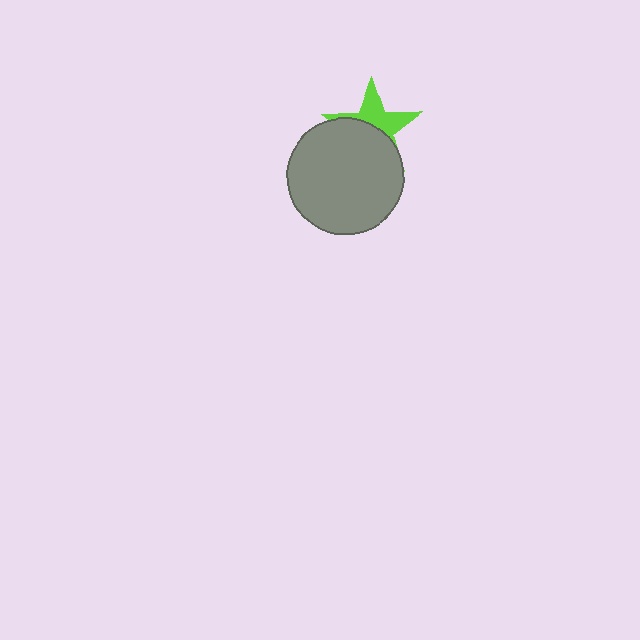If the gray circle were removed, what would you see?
You would see the complete lime star.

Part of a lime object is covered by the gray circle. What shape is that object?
It is a star.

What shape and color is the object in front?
The object in front is a gray circle.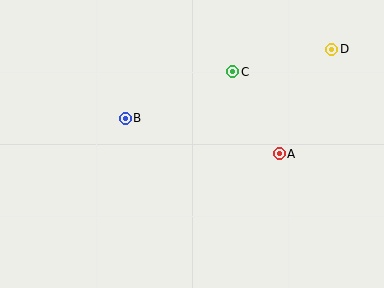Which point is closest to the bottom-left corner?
Point B is closest to the bottom-left corner.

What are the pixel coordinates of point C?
Point C is at (233, 72).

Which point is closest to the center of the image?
Point B at (125, 118) is closest to the center.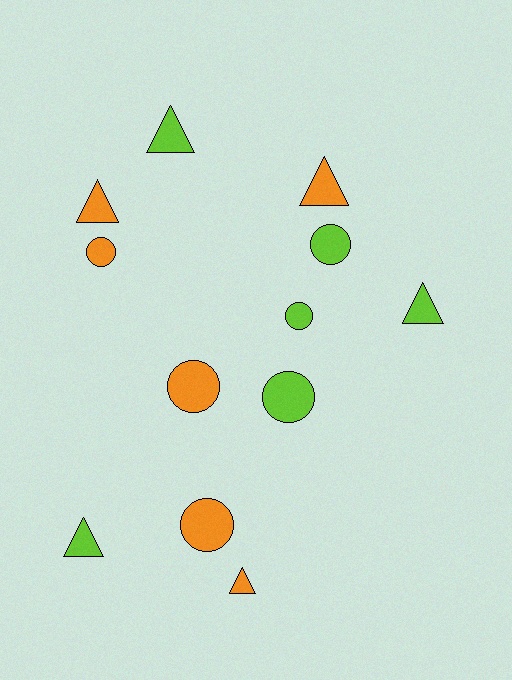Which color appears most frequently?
Lime, with 6 objects.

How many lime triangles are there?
There are 3 lime triangles.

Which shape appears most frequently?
Triangle, with 6 objects.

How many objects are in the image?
There are 12 objects.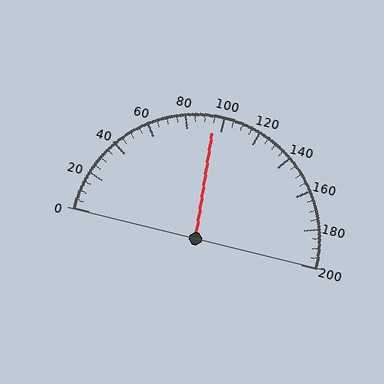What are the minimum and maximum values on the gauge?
The gauge ranges from 0 to 200.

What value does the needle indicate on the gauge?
The needle indicates approximately 95.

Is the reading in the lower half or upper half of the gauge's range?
The reading is in the lower half of the range (0 to 200).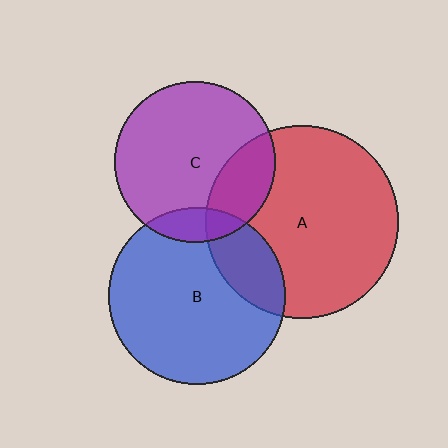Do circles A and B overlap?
Yes.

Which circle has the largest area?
Circle A (red).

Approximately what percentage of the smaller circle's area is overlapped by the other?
Approximately 20%.